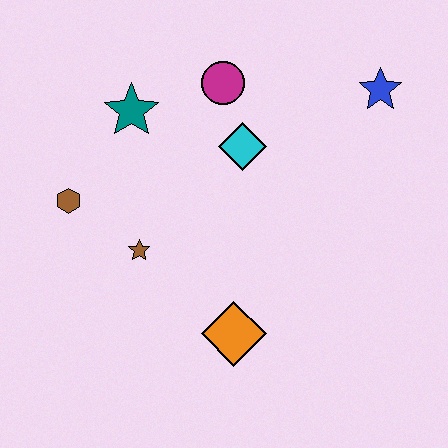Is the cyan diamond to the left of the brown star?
No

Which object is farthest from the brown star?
The blue star is farthest from the brown star.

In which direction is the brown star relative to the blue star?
The brown star is to the left of the blue star.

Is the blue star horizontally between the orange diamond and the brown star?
No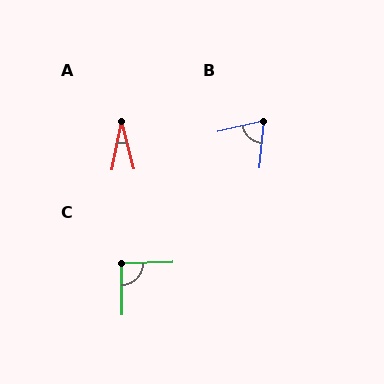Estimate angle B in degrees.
Approximately 72 degrees.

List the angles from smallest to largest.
A (26°), B (72°), C (91°).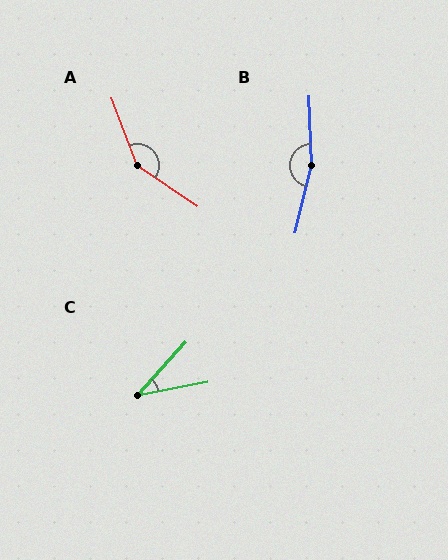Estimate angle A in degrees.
Approximately 145 degrees.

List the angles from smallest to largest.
C (36°), A (145°), B (164°).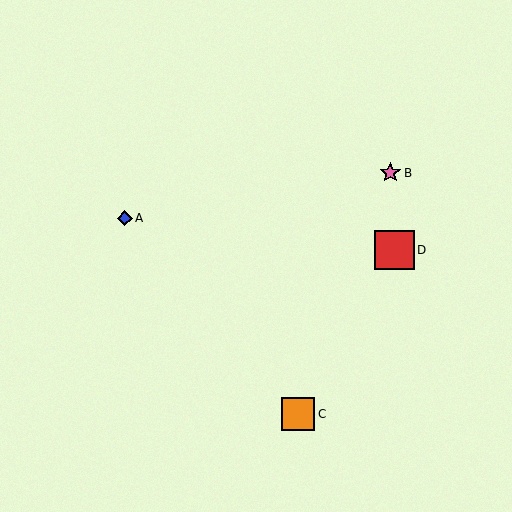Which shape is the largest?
The red square (labeled D) is the largest.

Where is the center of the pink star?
The center of the pink star is at (390, 173).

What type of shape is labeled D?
Shape D is a red square.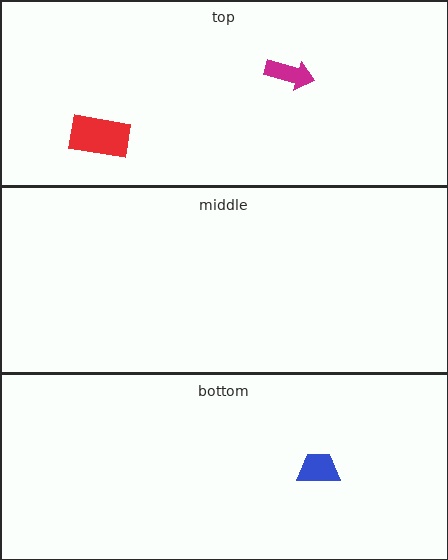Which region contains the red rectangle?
The top region.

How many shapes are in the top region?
2.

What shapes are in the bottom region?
The blue trapezoid.